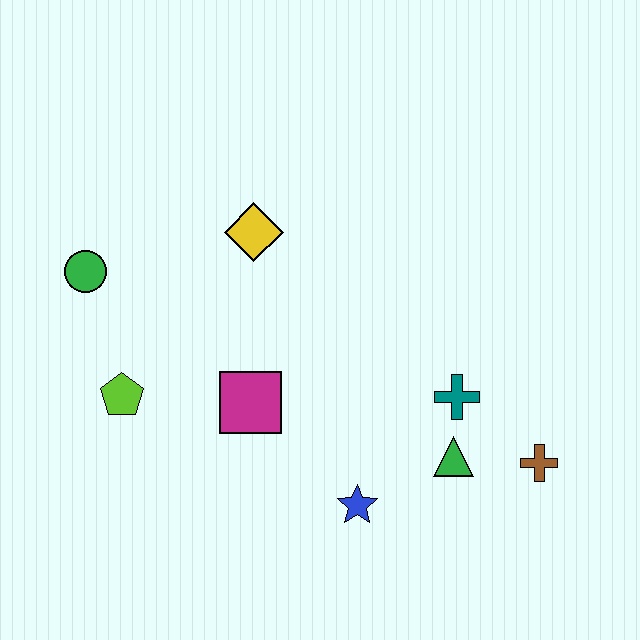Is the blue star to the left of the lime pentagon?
No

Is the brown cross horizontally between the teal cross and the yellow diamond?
No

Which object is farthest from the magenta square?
The brown cross is farthest from the magenta square.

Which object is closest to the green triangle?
The teal cross is closest to the green triangle.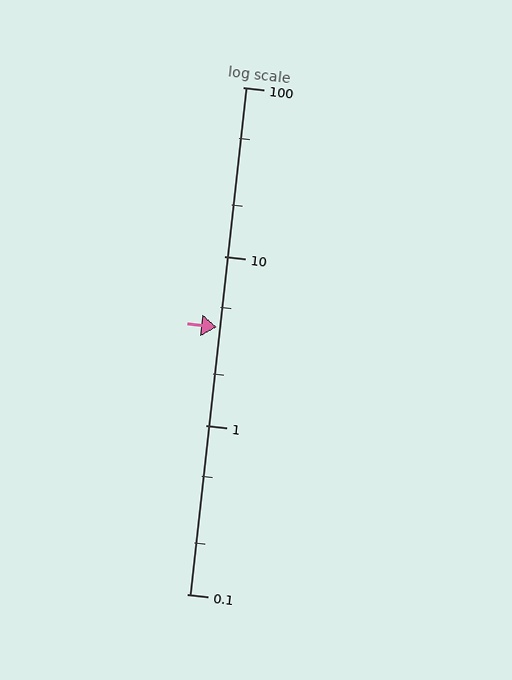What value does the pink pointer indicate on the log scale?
The pointer indicates approximately 3.8.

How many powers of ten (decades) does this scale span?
The scale spans 3 decades, from 0.1 to 100.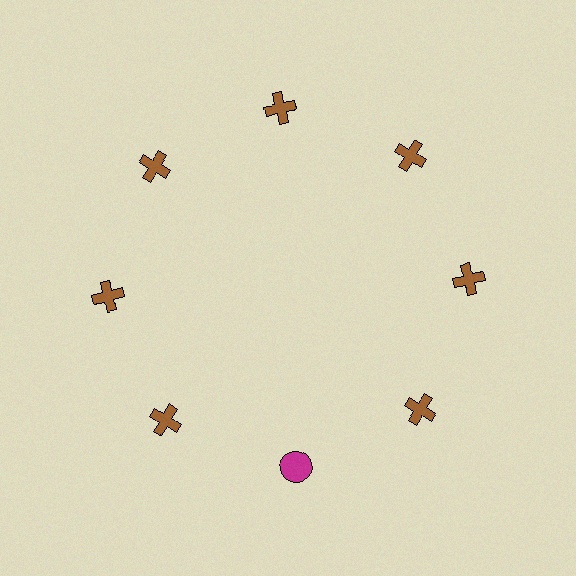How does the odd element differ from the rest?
It differs in both color (magenta instead of brown) and shape (circle instead of cross).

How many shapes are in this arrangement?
There are 8 shapes arranged in a ring pattern.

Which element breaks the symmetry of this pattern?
The magenta circle at roughly the 6 o'clock position breaks the symmetry. All other shapes are brown crosses.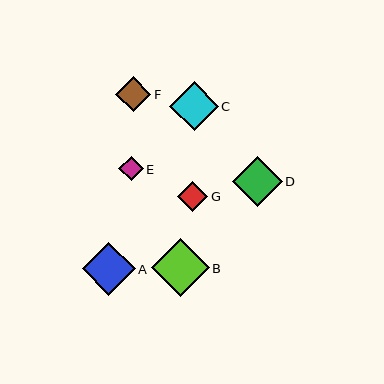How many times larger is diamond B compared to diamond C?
Diamond B is approximately 1.2 times the size of diamond C.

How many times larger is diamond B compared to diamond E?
Diamond B is approximately 2.4 times the size of diamond E.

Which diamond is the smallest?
Diamond E is the smallest with a size of approximately 24 pixels.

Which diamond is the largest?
Diamond B is the largest with a size of approximately 58 pixels.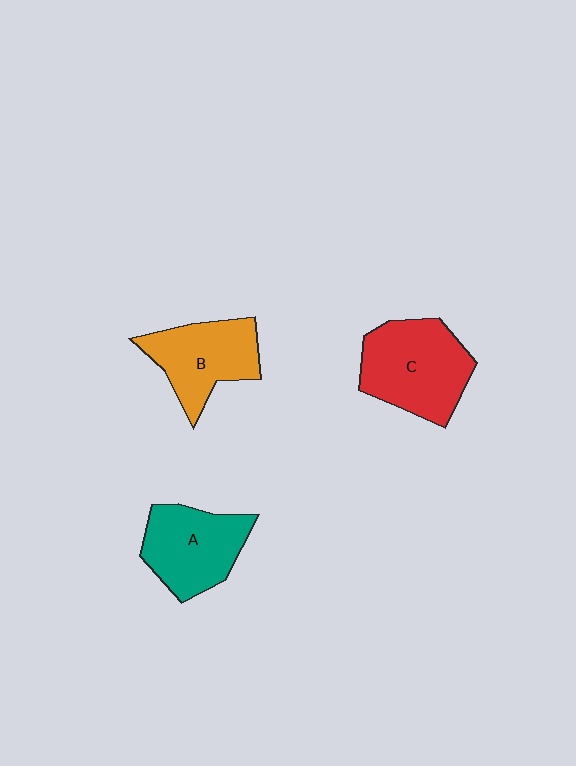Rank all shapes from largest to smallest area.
From largest to smallest: C (red), A (teal), B (orange).